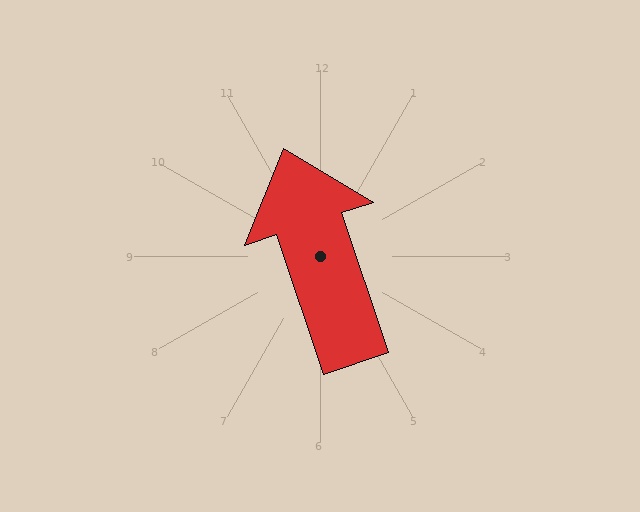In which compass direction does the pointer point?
North.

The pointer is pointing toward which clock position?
Roughly 11 o'clock.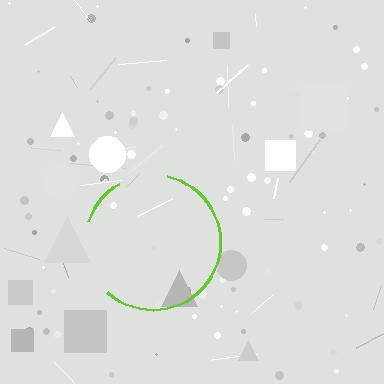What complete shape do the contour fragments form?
The contour fragments form a circle.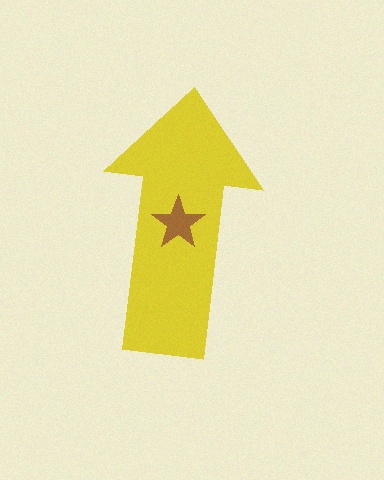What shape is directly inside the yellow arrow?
The brown star.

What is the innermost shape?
The brown star.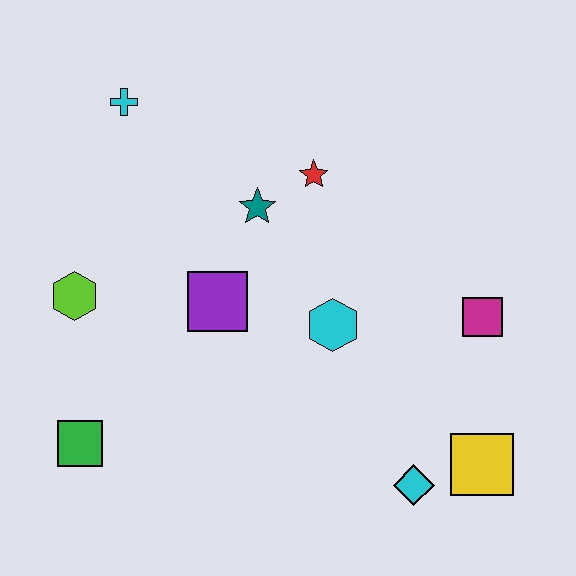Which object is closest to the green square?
The lime hexagon is closest to the green square.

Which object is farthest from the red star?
The green square is farthest from the red star.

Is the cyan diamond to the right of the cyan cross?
Yes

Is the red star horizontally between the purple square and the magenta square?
Yes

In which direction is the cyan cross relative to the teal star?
The cyan cross is to the left of the teal star.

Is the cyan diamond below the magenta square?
Yes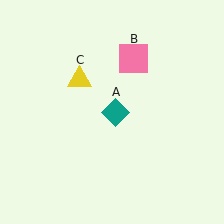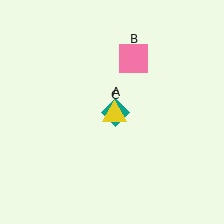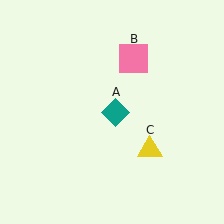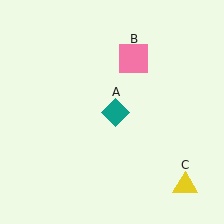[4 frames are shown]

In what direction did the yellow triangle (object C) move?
The yellow triangle (object C) moved down and to the right.